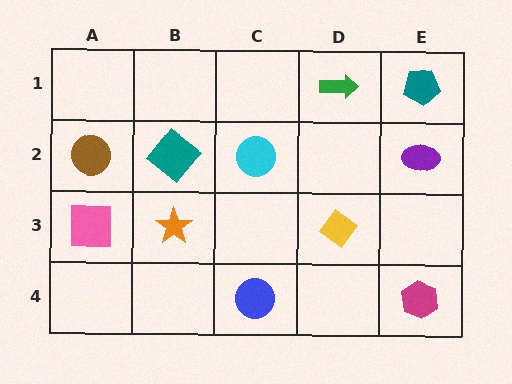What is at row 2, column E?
A purple ellipse.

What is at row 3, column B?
An orange star.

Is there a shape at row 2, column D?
No, that cell is empty.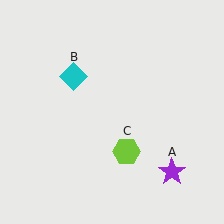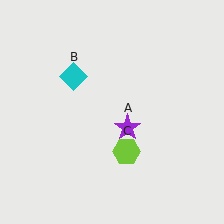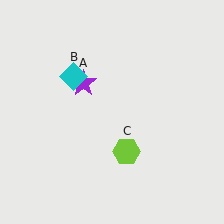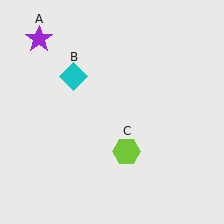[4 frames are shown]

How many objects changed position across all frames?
1 object changed position: purple star (object A).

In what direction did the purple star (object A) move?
The purple star (object A) moved up and to the left.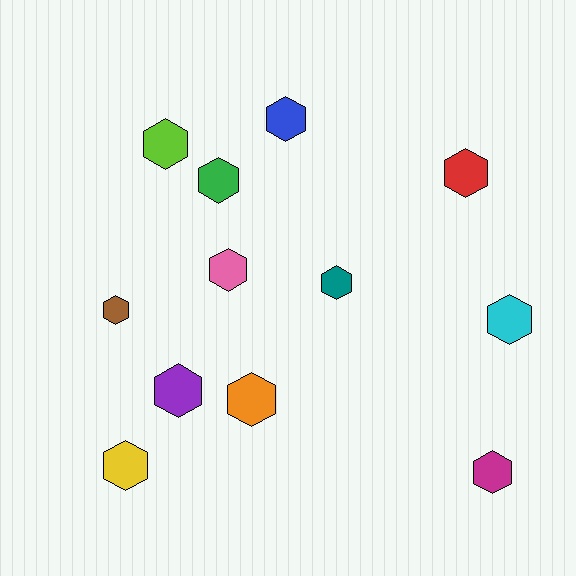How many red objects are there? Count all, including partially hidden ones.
There is 1 red object.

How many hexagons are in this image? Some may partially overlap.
There are 12 hexagons.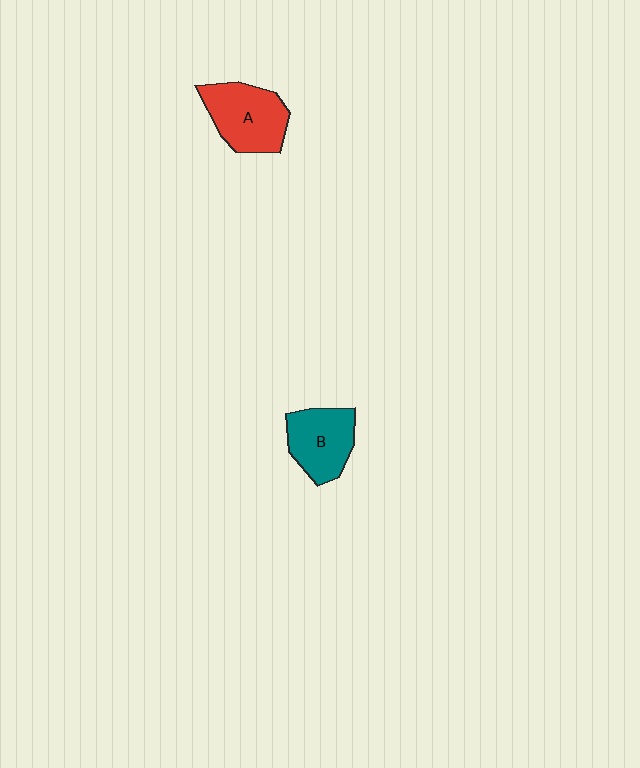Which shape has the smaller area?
Shape B (teal).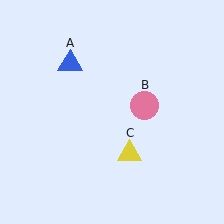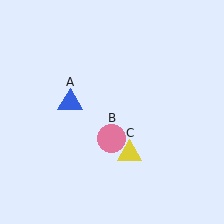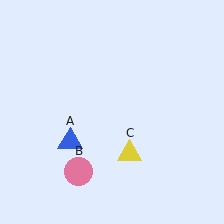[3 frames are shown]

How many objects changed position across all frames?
2 objects changed position: blue triangle (object A), pink circle (object B).